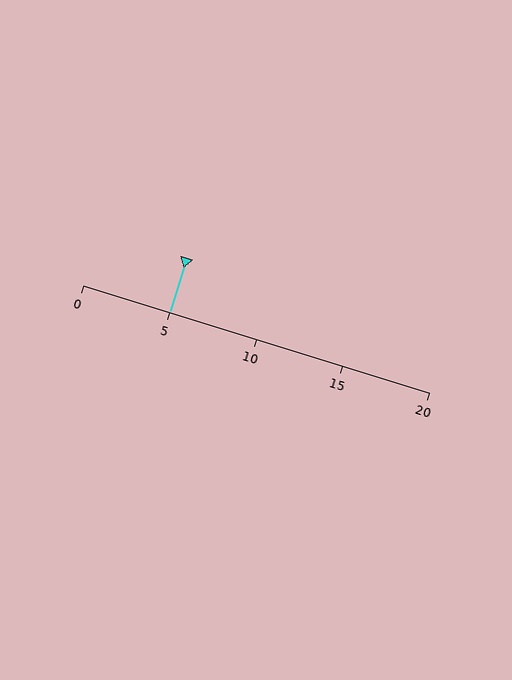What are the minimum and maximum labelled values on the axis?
The axis runs from 0 to 20.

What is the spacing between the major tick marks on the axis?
The major ticks are spaced 5 apart.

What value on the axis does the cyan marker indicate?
The marker indicates approximately 5.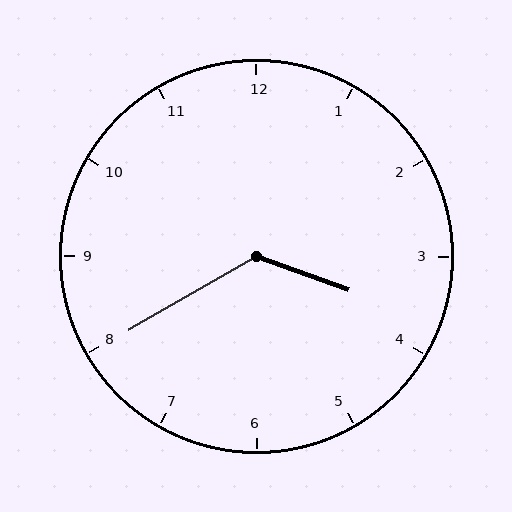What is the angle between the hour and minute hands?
Approximately 130 degrees.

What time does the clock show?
3:40.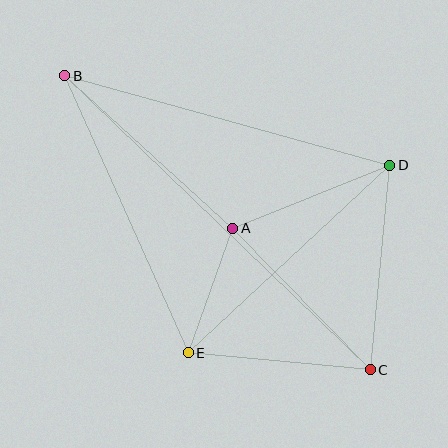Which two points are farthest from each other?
Points B and C are farthest from each other.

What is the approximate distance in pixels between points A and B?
The distance between A and B is approximately 227 pixels.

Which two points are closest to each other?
Points A and E are closest to each other.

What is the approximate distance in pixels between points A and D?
The distance between A and D is approximately 169 pixels.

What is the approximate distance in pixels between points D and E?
The distance between D and E is approximately 275 pixels.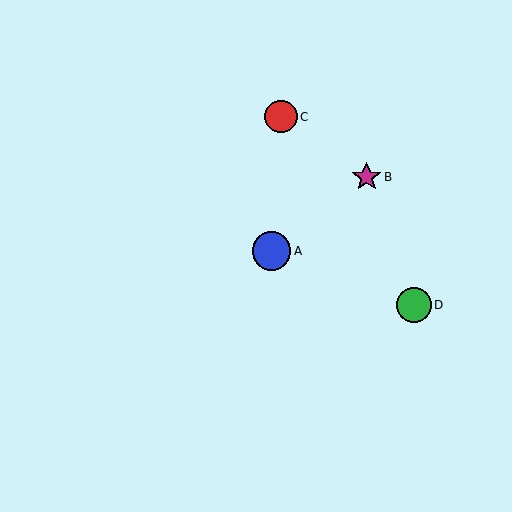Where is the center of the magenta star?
The center of the magenta star is at (367, 177).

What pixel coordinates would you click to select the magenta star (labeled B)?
Click at (367, 177) to select the magenta star B.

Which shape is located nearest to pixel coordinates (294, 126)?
The red circle (labeled C) at (281, 117) is nearest to that location.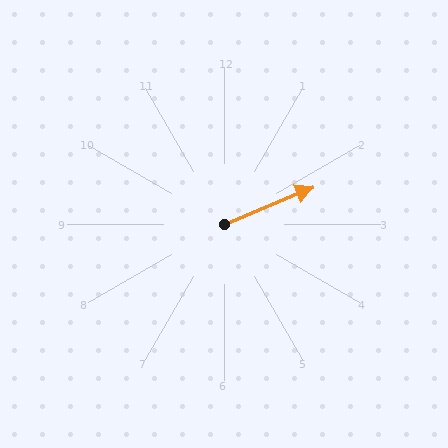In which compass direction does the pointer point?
Northeast.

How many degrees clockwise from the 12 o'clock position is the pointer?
Approximately 67 degrees.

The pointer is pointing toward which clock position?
Roughly 2 o'clock.